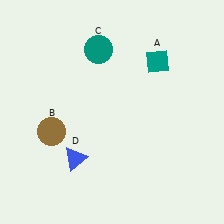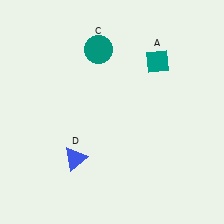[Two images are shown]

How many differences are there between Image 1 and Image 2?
There is 1 difference between the two images.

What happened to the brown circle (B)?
The brown circle (B) was removed in Image 2. It was in the bottom-left area of Image 1.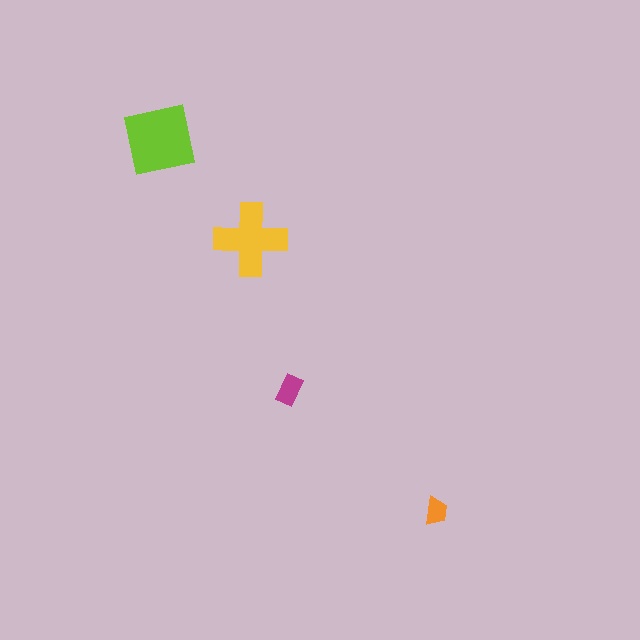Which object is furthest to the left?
The lime square is leftmost.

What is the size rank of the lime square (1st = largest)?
1st.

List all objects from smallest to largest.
The orange trapezoid, the magenta rectangle, the yellow cross, the lime square.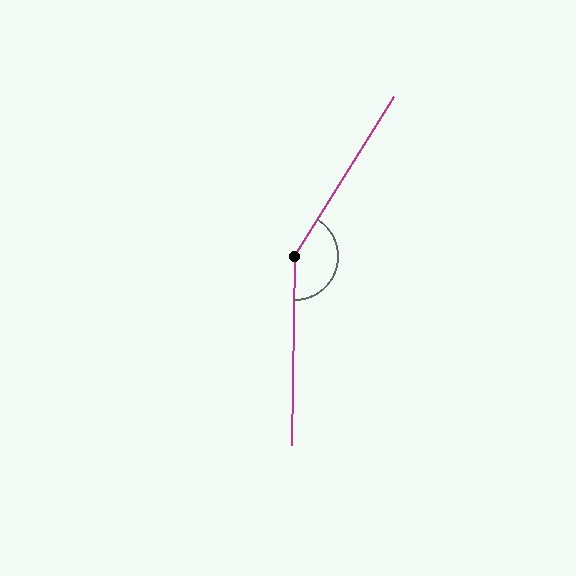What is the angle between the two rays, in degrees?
Approximately 149 degrees.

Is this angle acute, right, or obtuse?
It is obtuse.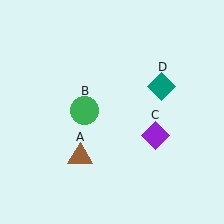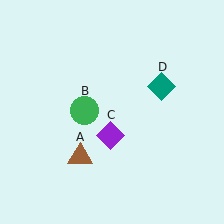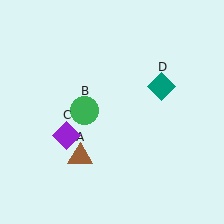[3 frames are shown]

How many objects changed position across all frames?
1 object changed position: purple diamond (object C).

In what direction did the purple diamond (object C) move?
The purple diamond (object C) moved left.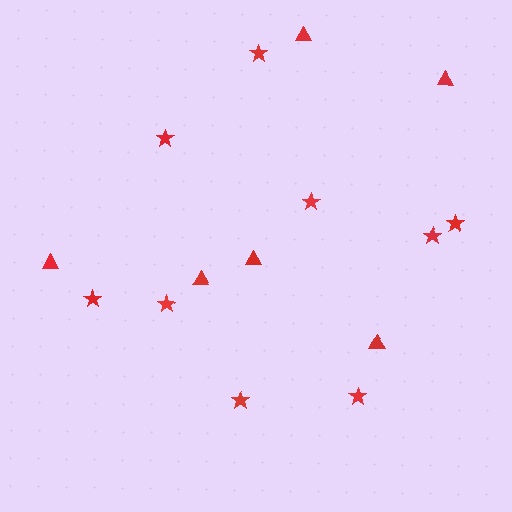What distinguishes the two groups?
There are 2 groups: one group of triangles (6) and one group of stars (9).